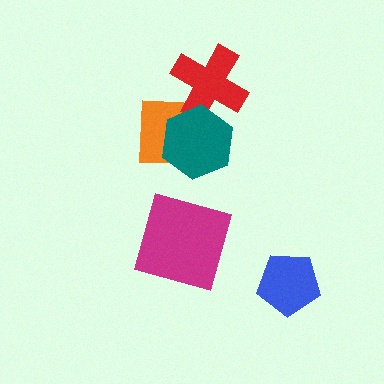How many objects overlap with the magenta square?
0 objects overlap with the magenta square.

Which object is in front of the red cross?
The teal hexagon is in front of the red cross.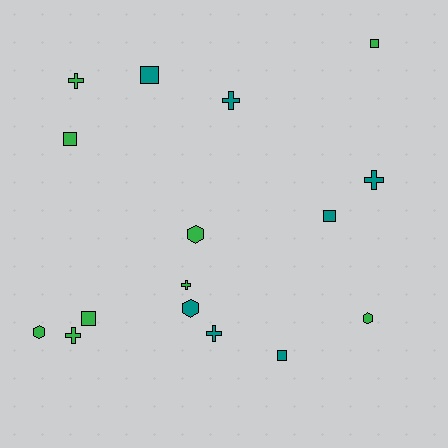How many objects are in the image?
There are 16 objects.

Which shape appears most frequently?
Cross, with 6 objects.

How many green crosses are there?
There are 3 green crosses.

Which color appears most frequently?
Green, with 9 objects.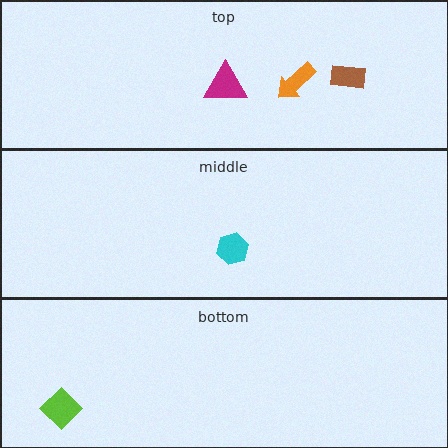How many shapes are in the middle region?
1.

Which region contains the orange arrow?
The top region.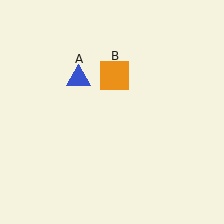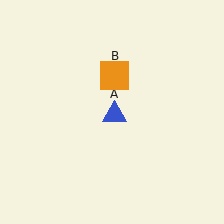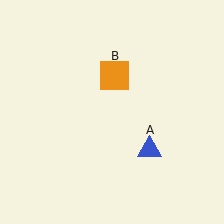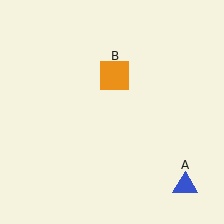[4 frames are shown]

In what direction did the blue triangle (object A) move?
The blue triangle (object A) moved down and to the right.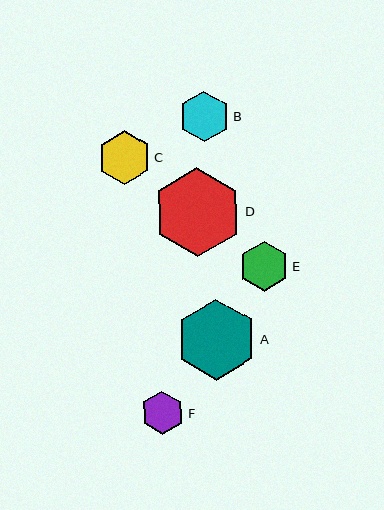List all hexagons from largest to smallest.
From largest to smallest: D, A, C, B, E, F.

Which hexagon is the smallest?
Hexagon F is the smallest with a size of approximately 44 pixels.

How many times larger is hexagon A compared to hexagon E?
Hexagon A is approximately 1.6 times the size of hexagon E.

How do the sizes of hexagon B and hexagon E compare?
Hexagon B and hexagon E are approximately the same size.